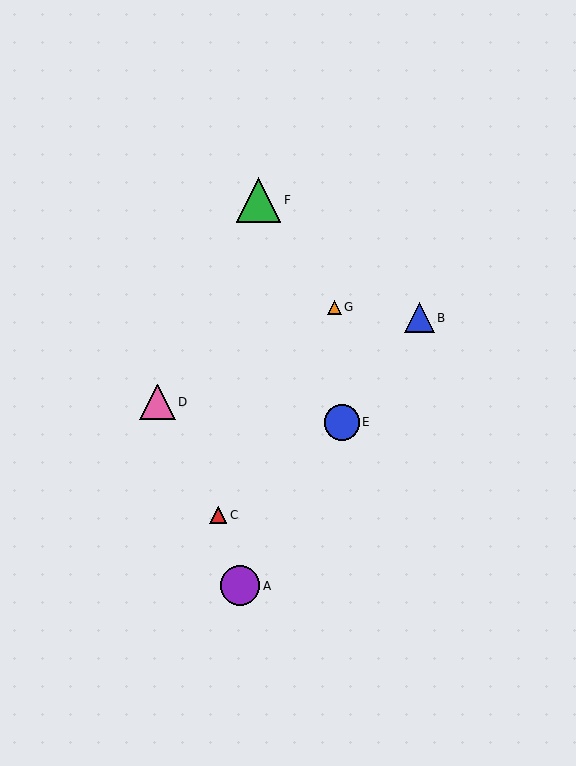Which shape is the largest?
The green triangle (labeled F) is the largest.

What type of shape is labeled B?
Shape B is a blue triangle.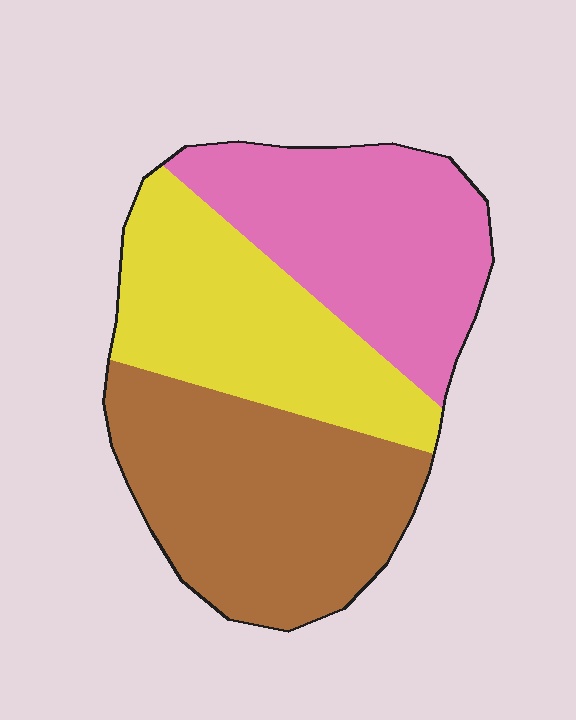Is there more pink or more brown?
Brown.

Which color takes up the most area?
Brown, at roughly 40%.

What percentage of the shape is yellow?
Yellow takes up about one third (1/3) of the shape.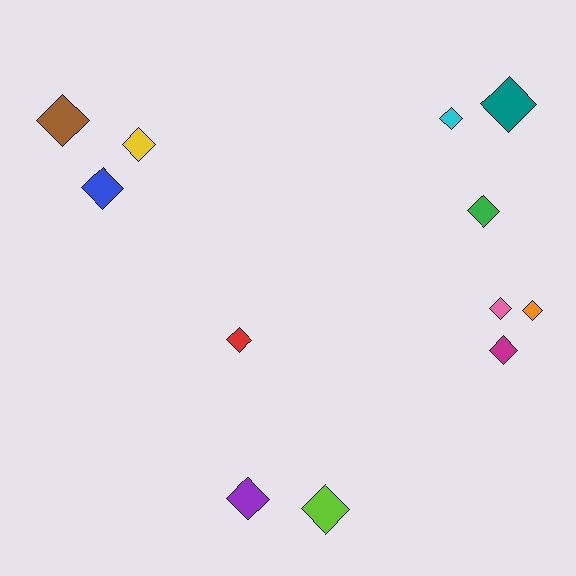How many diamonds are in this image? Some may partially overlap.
There are 12 diamonds.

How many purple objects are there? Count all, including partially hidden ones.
There is 1 purple object.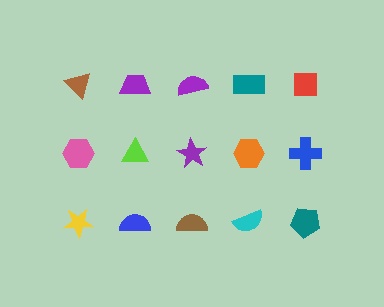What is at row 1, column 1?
A brown triangle.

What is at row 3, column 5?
A teal pentagon.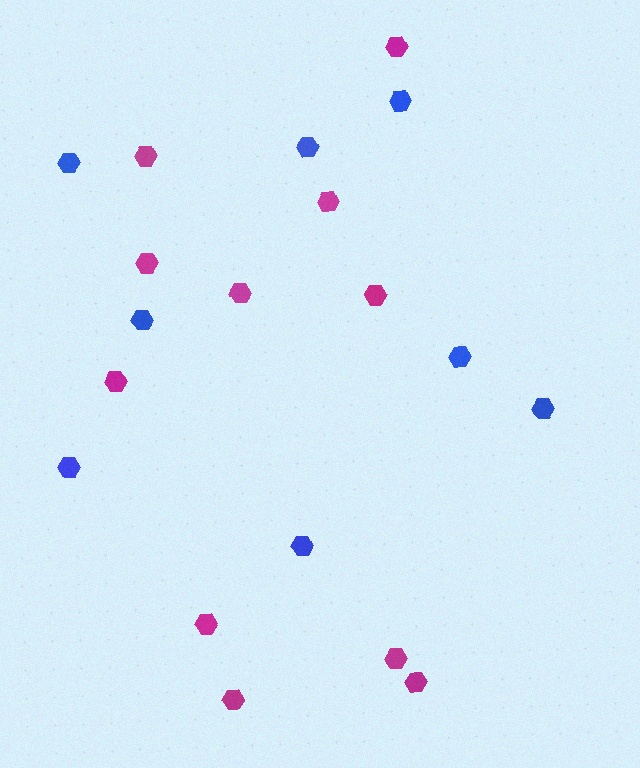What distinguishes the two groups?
There are 2 groups: one group of magenta hexagons (11) and one group of blue hexagons (8).